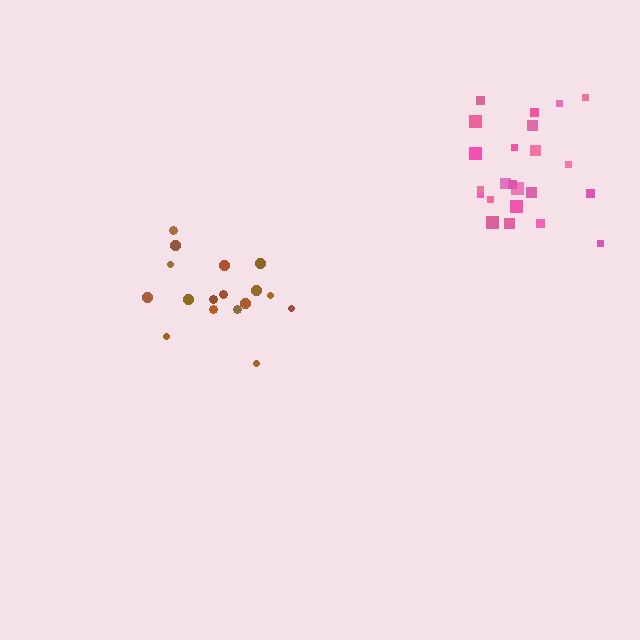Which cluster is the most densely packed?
Pink.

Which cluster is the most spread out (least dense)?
Brown.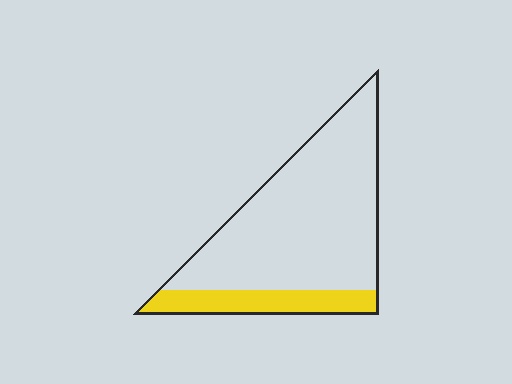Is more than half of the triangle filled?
No.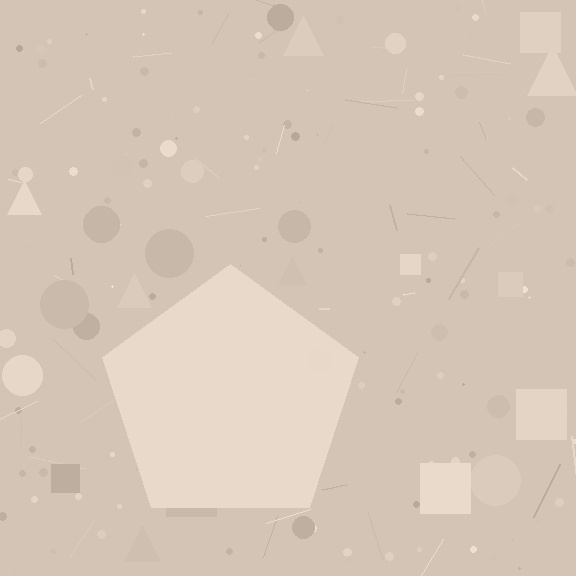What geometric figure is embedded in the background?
A pentagon is embedded in the background.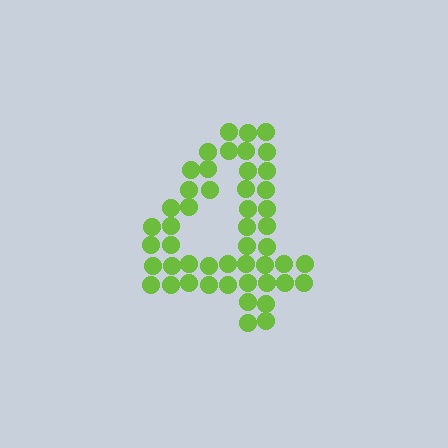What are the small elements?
The small elements are circles.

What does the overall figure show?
The overall figure shows the digit 4.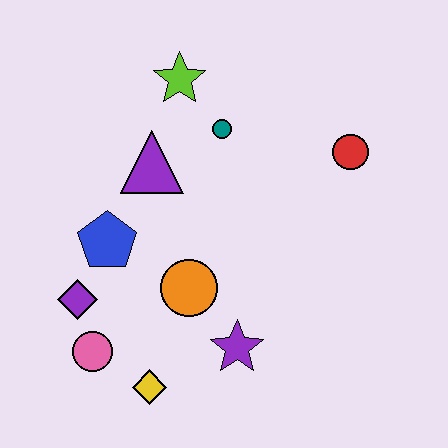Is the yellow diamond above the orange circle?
No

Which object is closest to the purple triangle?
The teal circle is closest to the purple triangle.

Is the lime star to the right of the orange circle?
No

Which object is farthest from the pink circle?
The red circle is farthest from the pink circle.